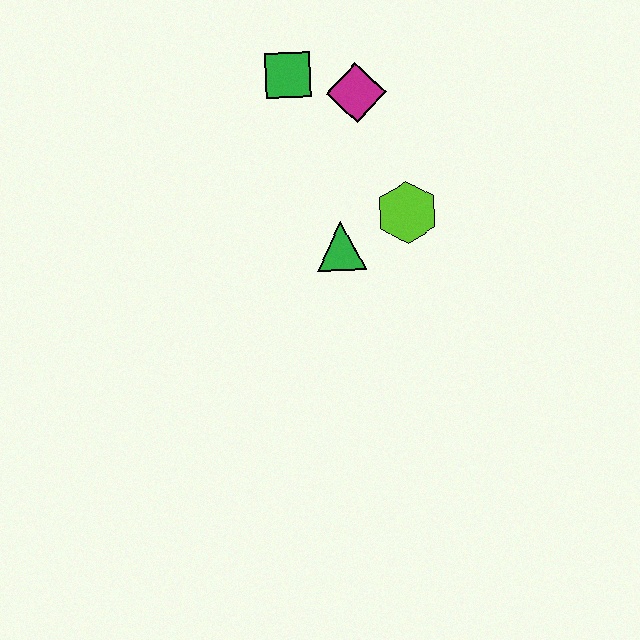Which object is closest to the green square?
The magenta diamond is closest to the green square.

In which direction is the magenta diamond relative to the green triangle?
The magenta diamond is above the green triangle.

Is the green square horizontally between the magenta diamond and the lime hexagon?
No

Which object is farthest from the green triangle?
The green square is farthest from the green triangle.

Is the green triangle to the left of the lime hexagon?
Yes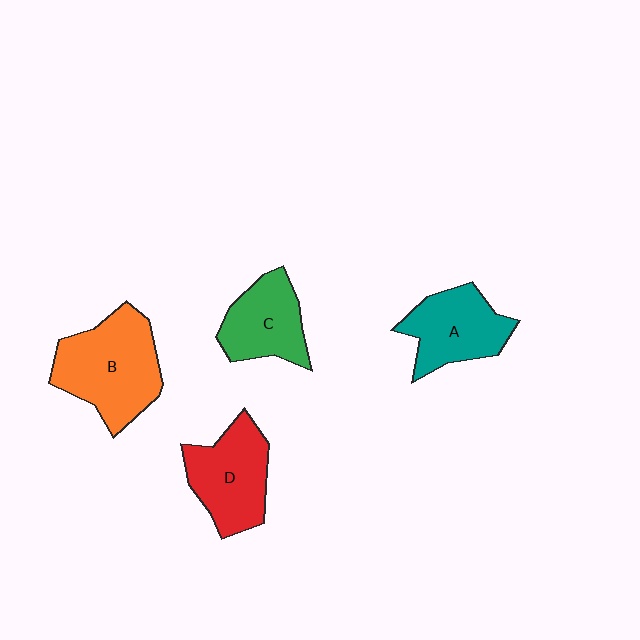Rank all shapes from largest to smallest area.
From largest to smallest: B (orange), D (red), A (teal), C (green).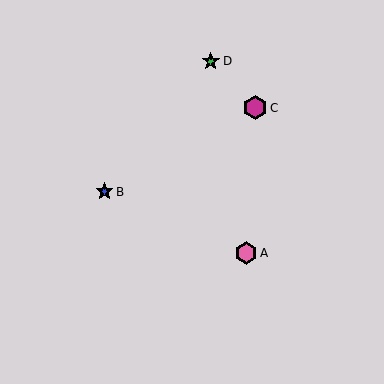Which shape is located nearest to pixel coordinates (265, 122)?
The magenta hexagon (labeled C) at (255, 108) is nearest to that location.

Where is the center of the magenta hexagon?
The center of the magenta hexagon is at (255, 108).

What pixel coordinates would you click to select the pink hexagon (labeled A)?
Click at (246, 253) to select the pink hexagon A.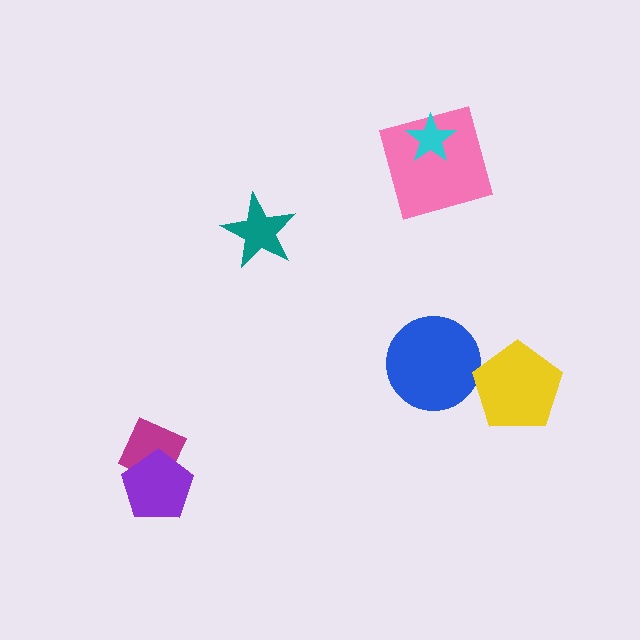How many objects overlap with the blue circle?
0 objects overlap with the blue circle.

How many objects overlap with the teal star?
0 objects overlap with the teal star.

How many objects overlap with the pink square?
1 object overlaps with the pink square.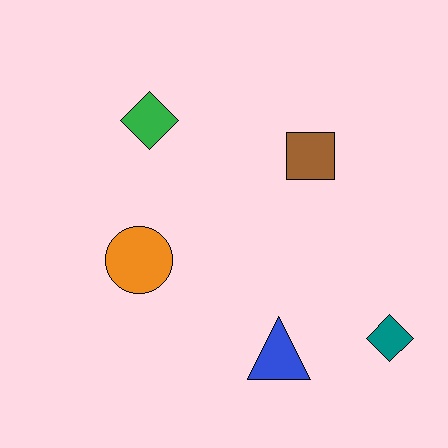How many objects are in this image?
There are 5 objects.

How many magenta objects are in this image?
There are no magenta objects.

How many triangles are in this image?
There is 1 triangle.